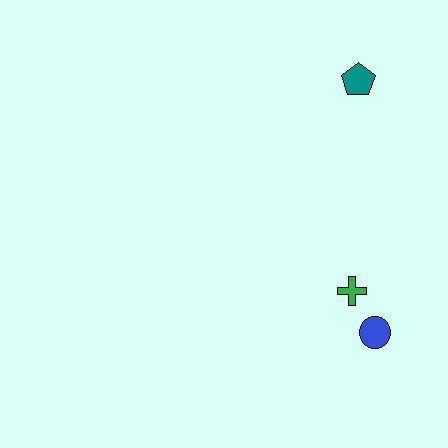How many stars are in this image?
There are no stars.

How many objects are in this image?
There are 3 objects.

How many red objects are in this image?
There are no red objects.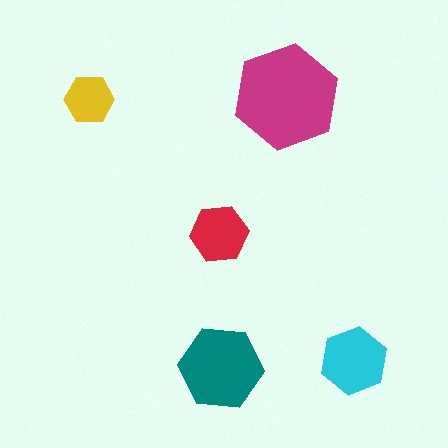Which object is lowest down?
The teal hexagon is bottommost.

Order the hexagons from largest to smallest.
the magenta one, the teal one, the cyan one, the red one, the yellow one.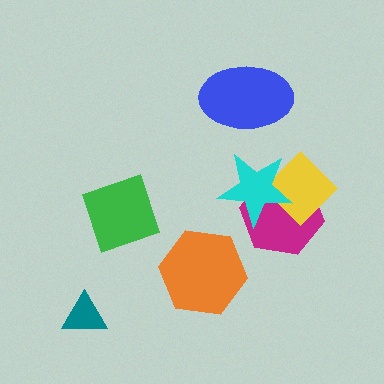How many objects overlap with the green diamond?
0 objects overlap with the green diamond.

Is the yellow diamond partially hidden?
Yes, it is partially covered by another shape.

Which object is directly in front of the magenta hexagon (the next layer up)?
The yellow diamond is directly in front of the magenta hexagon.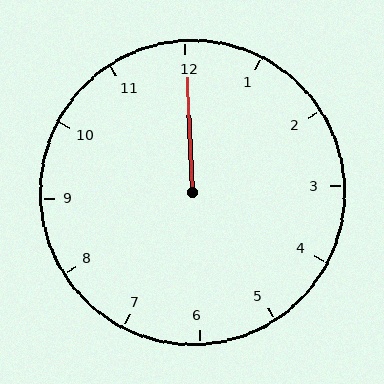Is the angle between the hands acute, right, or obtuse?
It is acute.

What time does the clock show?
12:00.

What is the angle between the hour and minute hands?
Approximately 0 degrees.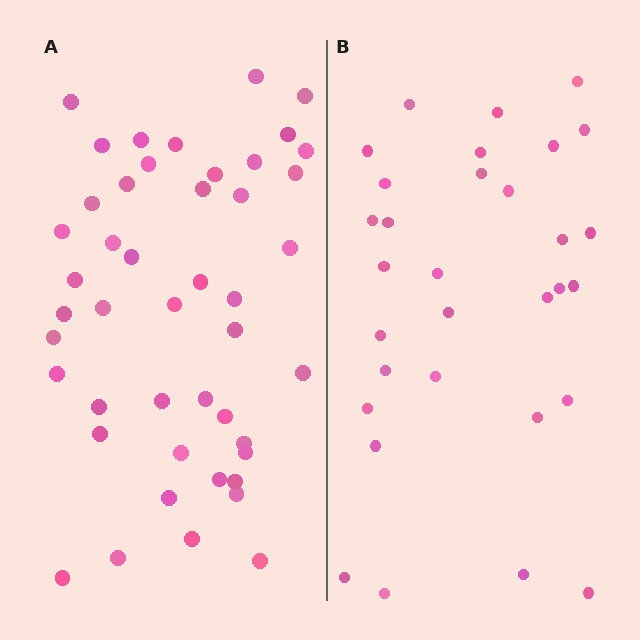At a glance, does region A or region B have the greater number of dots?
Region A (the left region) has more dots.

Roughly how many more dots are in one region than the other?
Region A has approximately 15 more dots than region B.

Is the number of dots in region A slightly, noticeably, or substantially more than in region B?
Region A has substantially more. The ratio is roughly 1.5 to 1.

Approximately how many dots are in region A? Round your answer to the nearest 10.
About 50 dots. (The exact count is 46, which rounds to 50.)